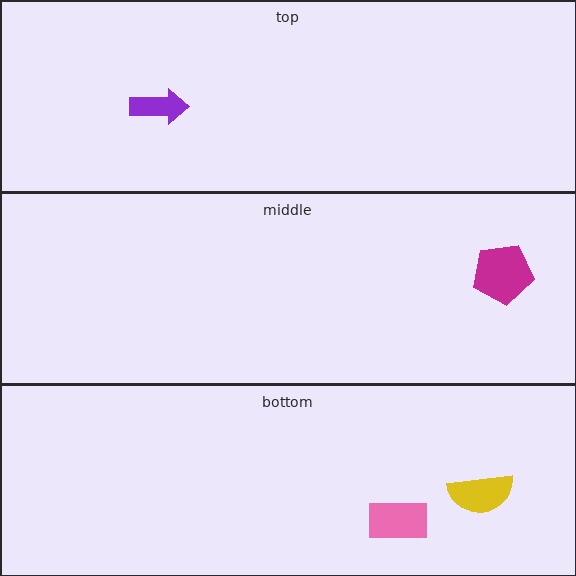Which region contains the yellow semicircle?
The bottom region.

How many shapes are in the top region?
1.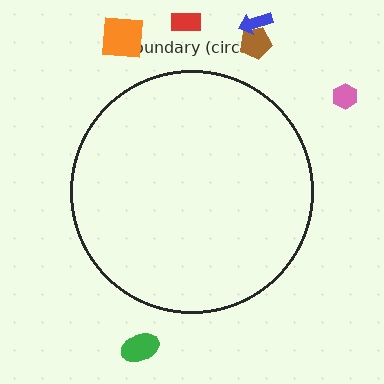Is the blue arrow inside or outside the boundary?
Outside.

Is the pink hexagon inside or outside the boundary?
Outside.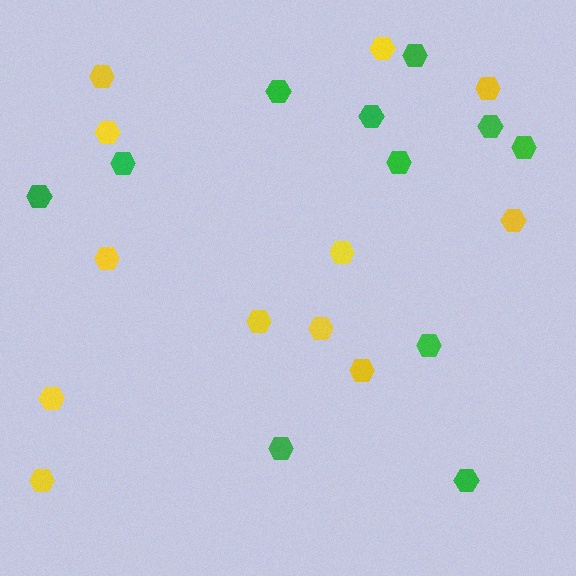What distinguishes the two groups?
There are 2 groups: one group of green hexagons (11) and one group of yellow hexagons (12).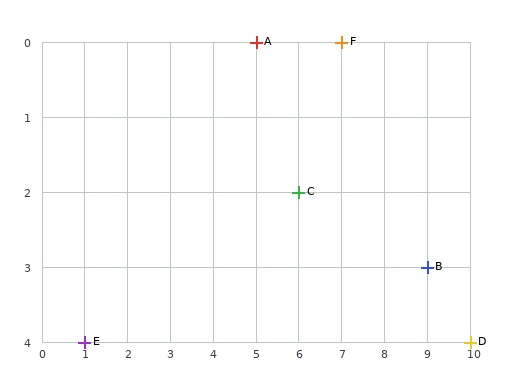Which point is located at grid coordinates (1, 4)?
Point E is at (1, 4).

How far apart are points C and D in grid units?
Points C and D are 4 columns and 2 rows apart (about 4.5 grid units diagonally).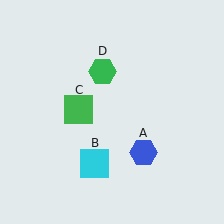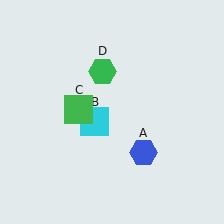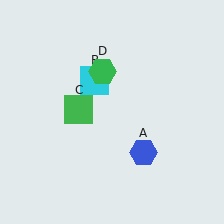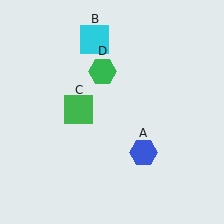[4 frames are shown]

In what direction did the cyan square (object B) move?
The cyan square (object B) moved up.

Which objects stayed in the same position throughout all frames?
Blue hexagon (object A) and green square (object C) and green hexagon (object D) remained stationary.